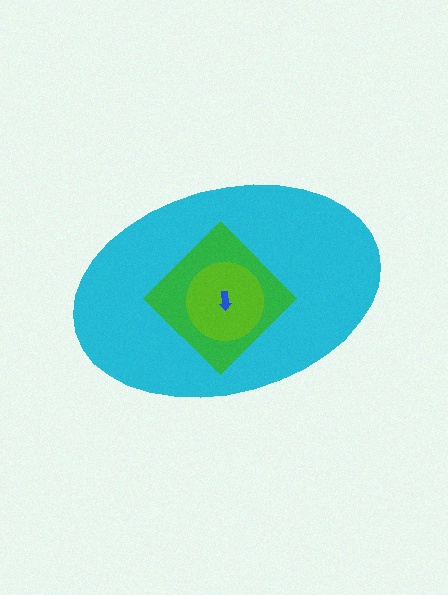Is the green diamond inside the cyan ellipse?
Yes.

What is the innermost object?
The blue arrow.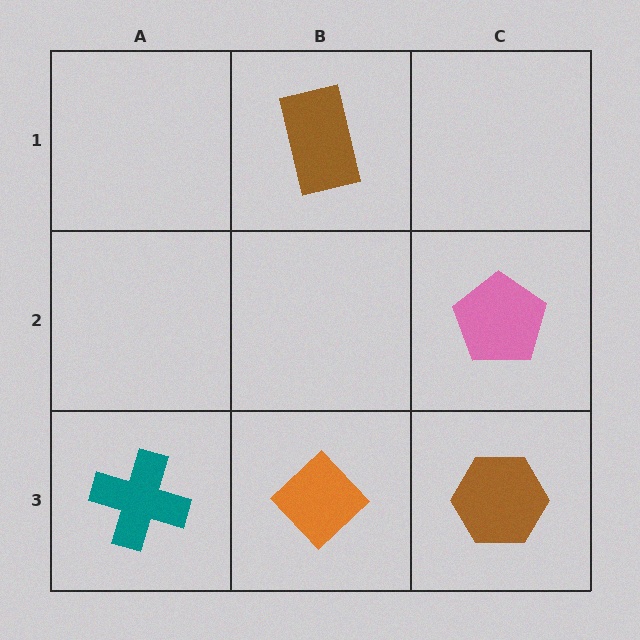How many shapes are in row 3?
3 shapes.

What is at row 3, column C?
A brown hexagon.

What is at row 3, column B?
An orange diamond.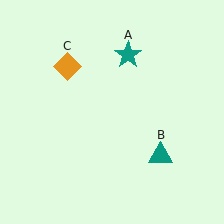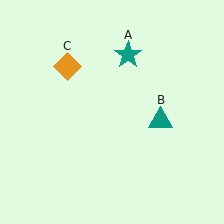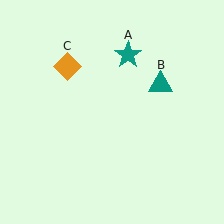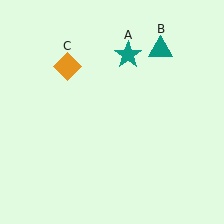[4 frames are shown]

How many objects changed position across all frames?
1 object changed position: teal triangle (object B).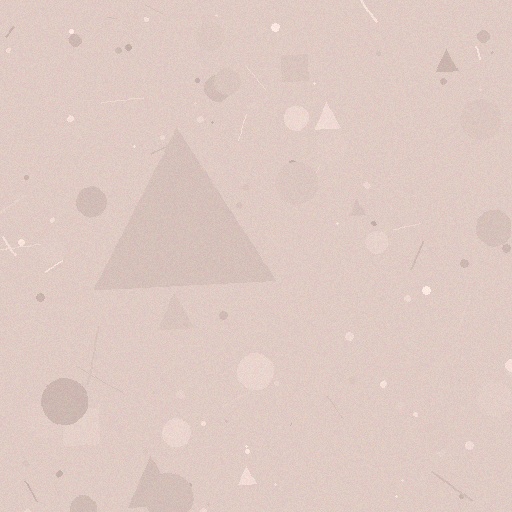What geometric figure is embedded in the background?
A triangle is embedded in the background.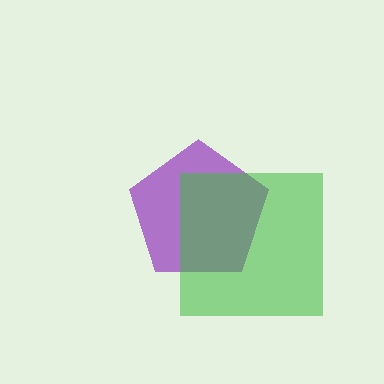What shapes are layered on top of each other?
The layered shapes are: a purple pentagon, a green square.